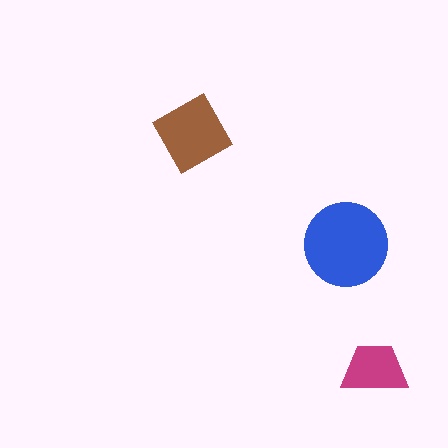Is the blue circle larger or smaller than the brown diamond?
Larger.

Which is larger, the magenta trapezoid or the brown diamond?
The brown diamond.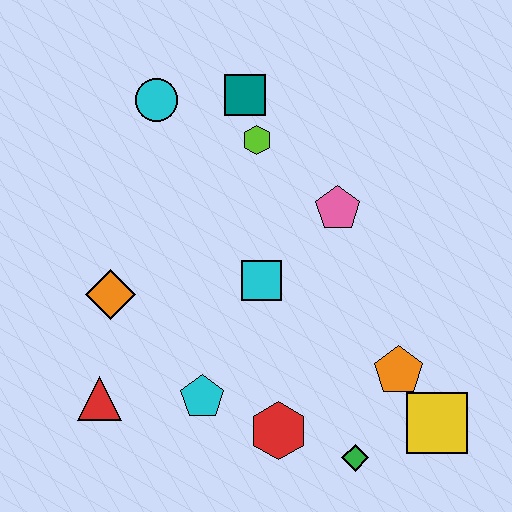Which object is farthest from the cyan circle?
The yellow square is farthest from the cyan circle.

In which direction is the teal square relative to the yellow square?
The teal square is above the yellow square.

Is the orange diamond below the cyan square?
Yes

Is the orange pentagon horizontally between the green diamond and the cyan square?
No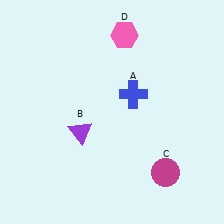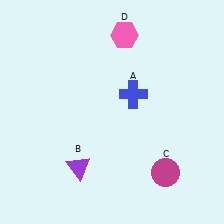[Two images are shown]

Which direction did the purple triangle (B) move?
The purple triangle (B) moved down.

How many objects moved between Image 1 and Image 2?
1 object moved between the two images.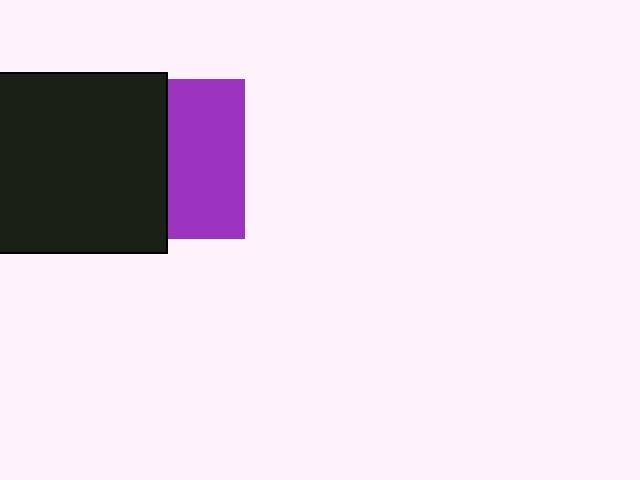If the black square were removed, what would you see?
You would see the complete purple square.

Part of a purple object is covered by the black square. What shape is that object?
It is a square.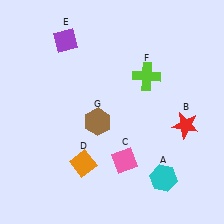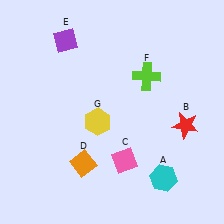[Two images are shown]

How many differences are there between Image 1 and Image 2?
There is 1 difference between the two images.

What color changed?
The hexagon (G) changed from brown in Image 1 to yellow in Image 2.